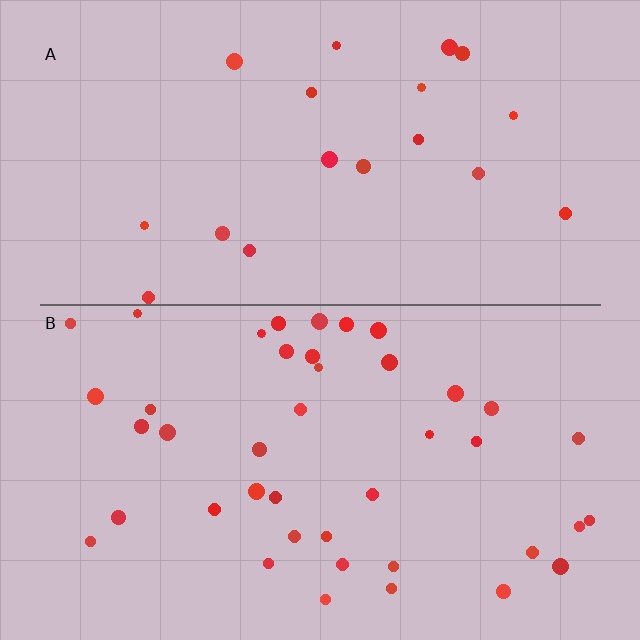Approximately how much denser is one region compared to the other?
Approximately 2.2× — region B over region A.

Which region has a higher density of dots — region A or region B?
B (the bottom).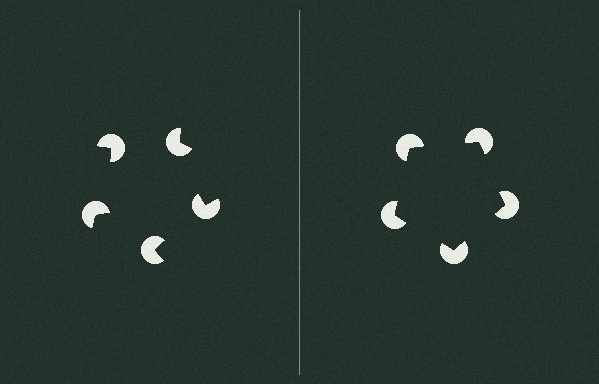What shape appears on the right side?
An illusory pentagon.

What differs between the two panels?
The pac-man discs are positioned identically on both sides; only the wedge orientations differ. On the right they align to a pentagon; on the left they are misaligned.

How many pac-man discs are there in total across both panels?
10 — 5 on each side.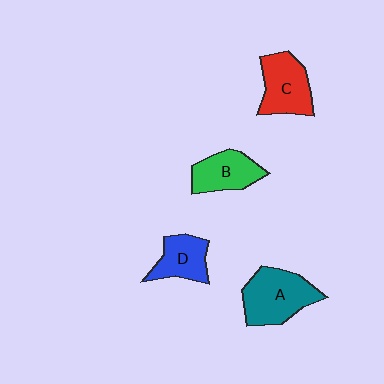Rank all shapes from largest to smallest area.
From largest to smallest: A (teal), C (red), B (green), D (blue).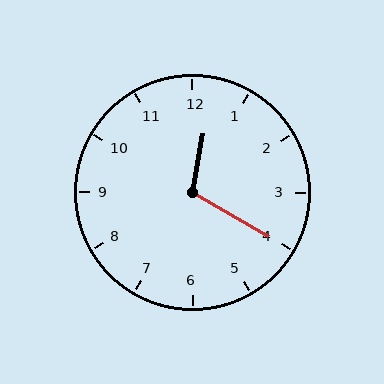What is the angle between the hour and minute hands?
Approximately 110 degrees.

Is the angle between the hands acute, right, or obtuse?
It is obtuse.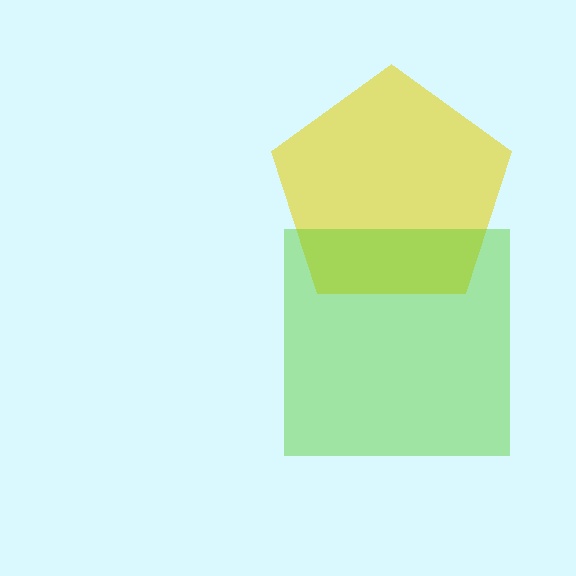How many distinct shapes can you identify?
There are 2 distinct shapes: a yellow pentagon, a lime square.